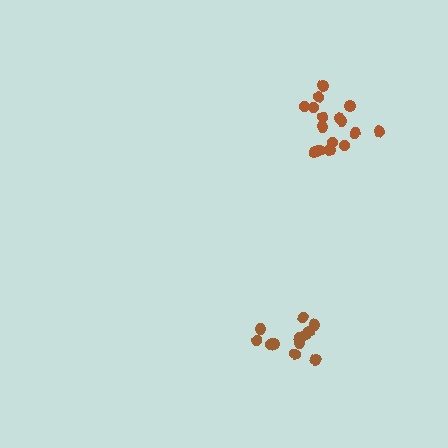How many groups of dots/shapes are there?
There are 2 groups.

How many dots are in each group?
Group 1: 16 dots, Group 2: 12 dots (28 total).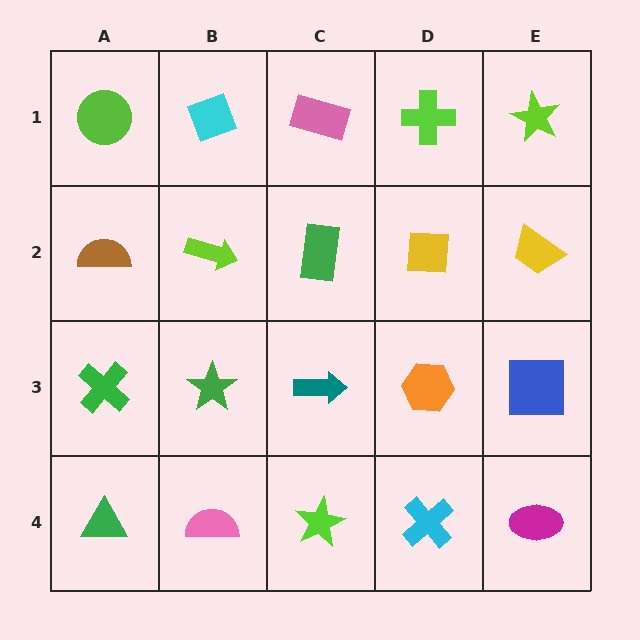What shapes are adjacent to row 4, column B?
A green star (row 3, column B), a green triangle (row 4, column A), a lime star (row 4, column C).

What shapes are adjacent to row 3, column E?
A yellow trapezoid (row 2, column E), a magenta ellipse (row 4, column E), an orange hexagon (row 3, column D).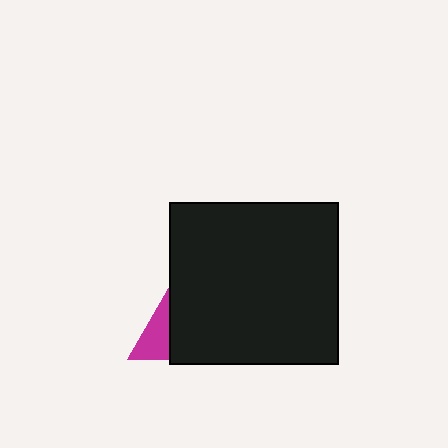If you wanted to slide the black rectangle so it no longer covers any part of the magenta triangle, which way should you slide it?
Slide it right — that is the most direct way to separate the two shapes.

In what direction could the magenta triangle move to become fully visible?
The magenta triangle could move left. That would shift it out from behind the black rectangle entirely.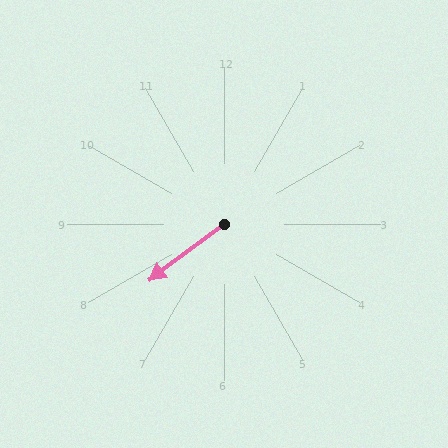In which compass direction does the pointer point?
Southwest.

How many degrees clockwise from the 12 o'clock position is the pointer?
Approximately 233 degrees.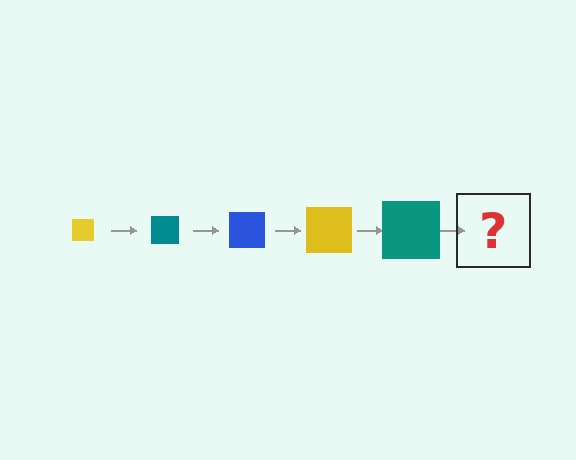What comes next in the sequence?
The next element should be a blue square, larger than the previous one.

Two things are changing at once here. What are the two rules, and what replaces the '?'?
The two rules are that the square grows larger each step and the color cycles through yellow, teal, and blue. The '?' should be a blue square, larger than the previous one.